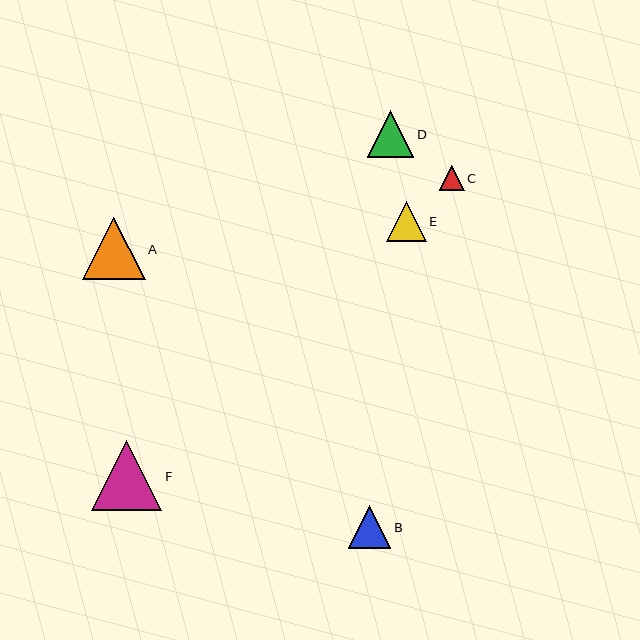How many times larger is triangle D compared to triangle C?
Triangle D is approximately 1.9 times the size of triangle C.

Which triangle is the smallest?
Triangle C is the smallest with a size of approximately 25 pixels.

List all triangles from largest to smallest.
From largest to smallest: F, A, D, B, E, C.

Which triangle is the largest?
Triangle F is the largest with a size of approximately 70 pixels.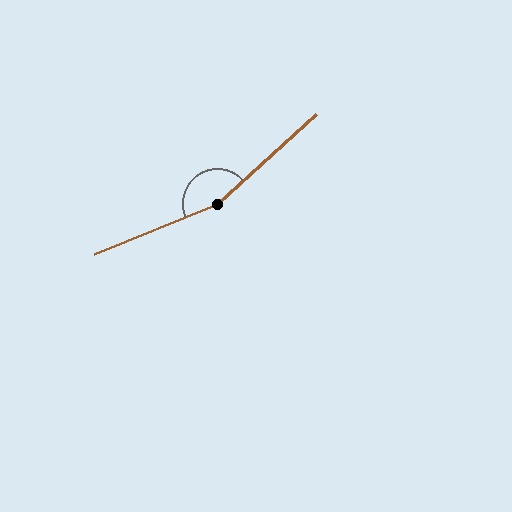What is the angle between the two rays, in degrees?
Approximately 160 degrees.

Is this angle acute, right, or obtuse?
It is obtuse.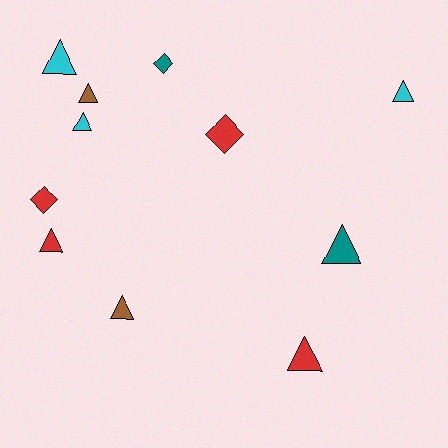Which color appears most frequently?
Red, with 4 objects.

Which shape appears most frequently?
Triangle, with 8 objects.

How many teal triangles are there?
There is 1 teal triangle.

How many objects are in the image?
There are 11 objects.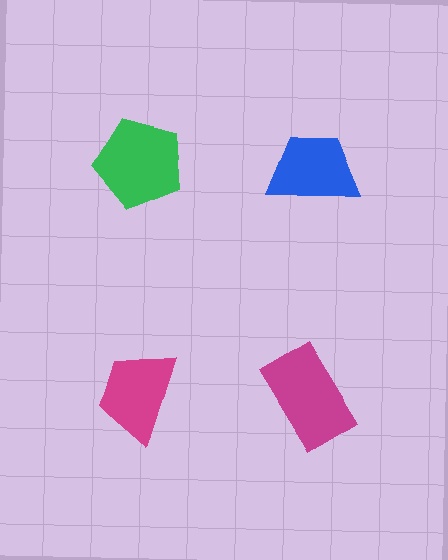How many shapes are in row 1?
2 shapes.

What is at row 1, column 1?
A green pentagon.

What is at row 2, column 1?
A magenta trapezoid.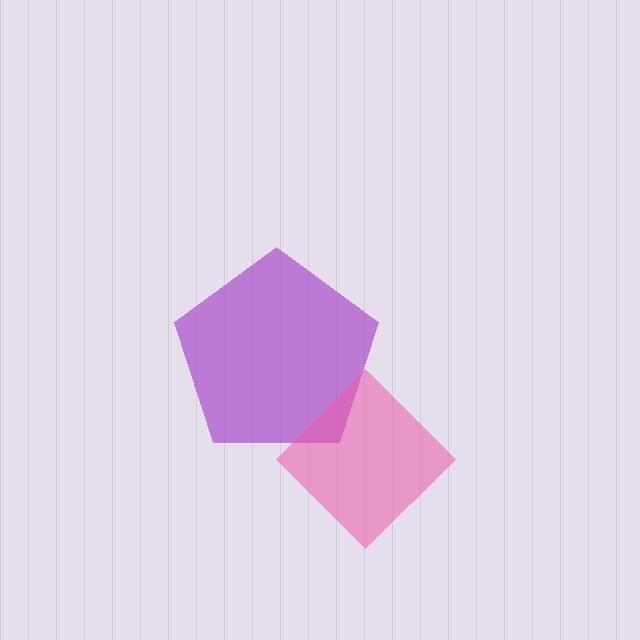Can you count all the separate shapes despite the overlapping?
Yes, there are 2 separate shapes.